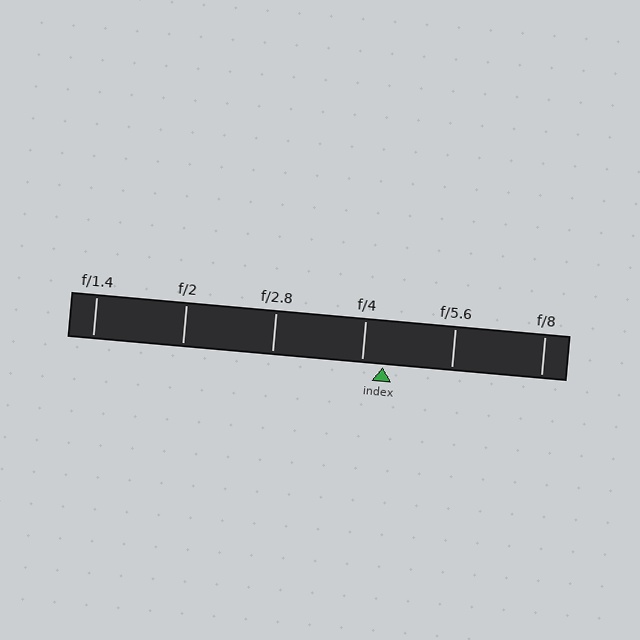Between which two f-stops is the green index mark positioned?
The index mark is between f/4 and f/5.6.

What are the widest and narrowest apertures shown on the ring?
The widest aperture shown is f/1.4 and the narrowest is f/8.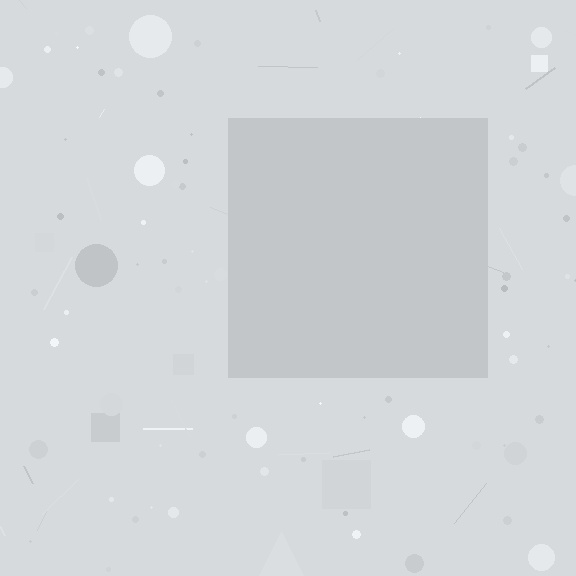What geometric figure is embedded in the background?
A square is embedded in the background.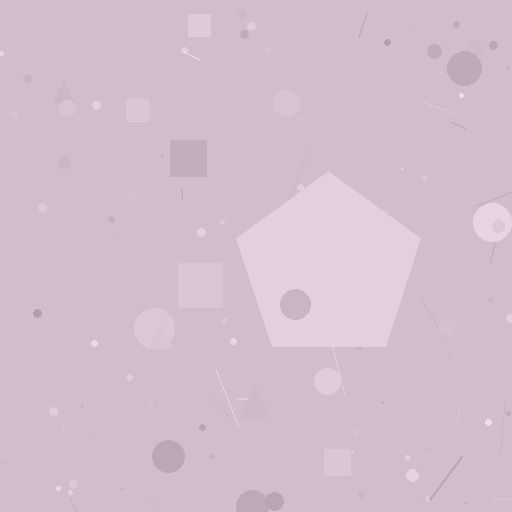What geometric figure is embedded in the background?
A pentagon is embedded in the background.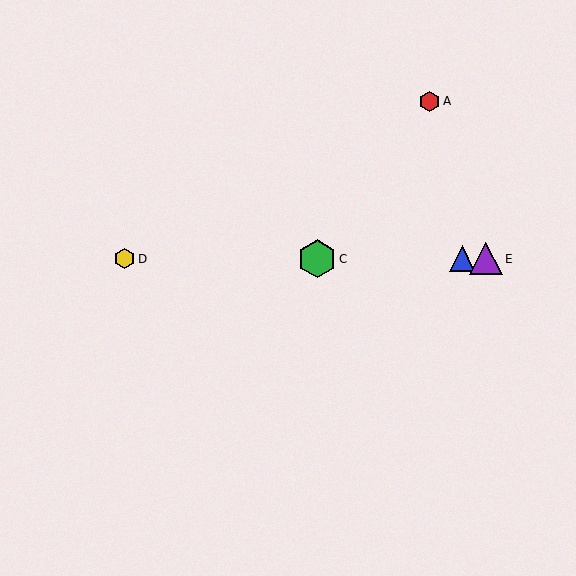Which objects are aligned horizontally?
Objects B, C, D, E are aligned horizontally.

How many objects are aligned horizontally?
4 objects (B, C, D, E) are aligned horizontally.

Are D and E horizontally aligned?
Yes, both are at y≈259.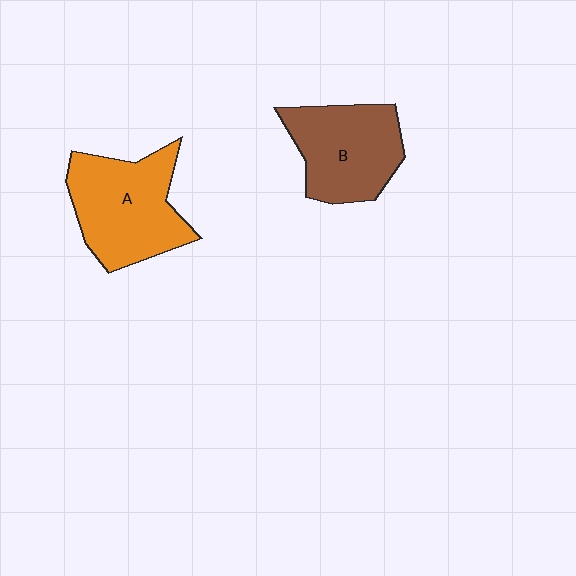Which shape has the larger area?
Shape A (orange).